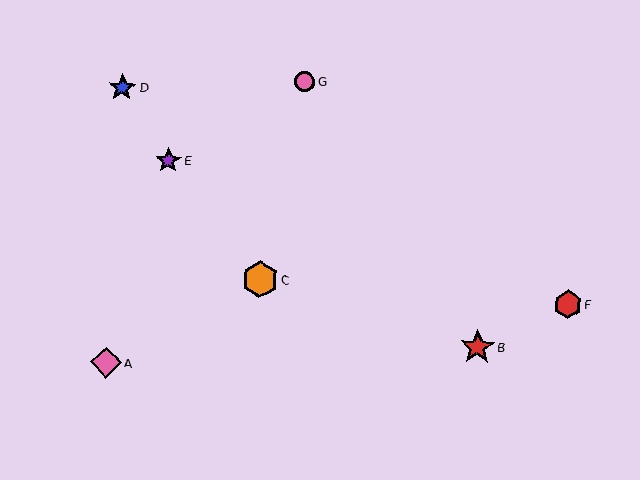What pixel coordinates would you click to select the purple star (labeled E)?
Click at (168, 160) to select the purple star E.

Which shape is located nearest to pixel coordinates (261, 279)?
The orange hexagon (labeled C) at (260, 279) is nearest to that location.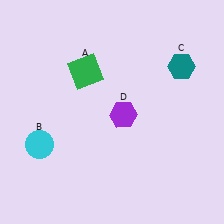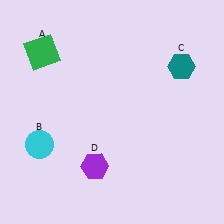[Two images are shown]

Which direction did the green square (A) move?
The green square (A) moved left.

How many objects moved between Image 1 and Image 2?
2 objects moved between the two images.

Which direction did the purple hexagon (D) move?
The purple hexagon (D) moved down.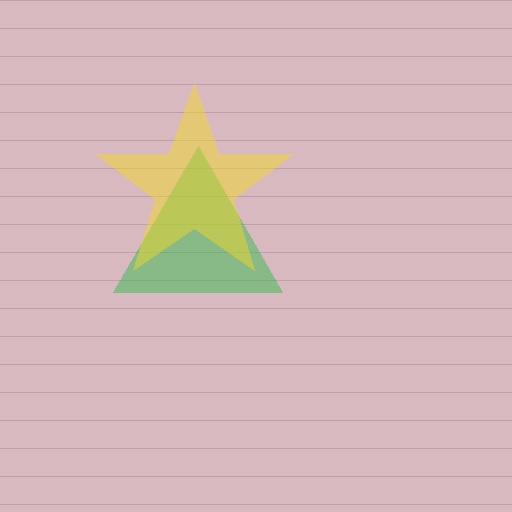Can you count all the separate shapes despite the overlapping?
Yes, there are 2 separate shapes.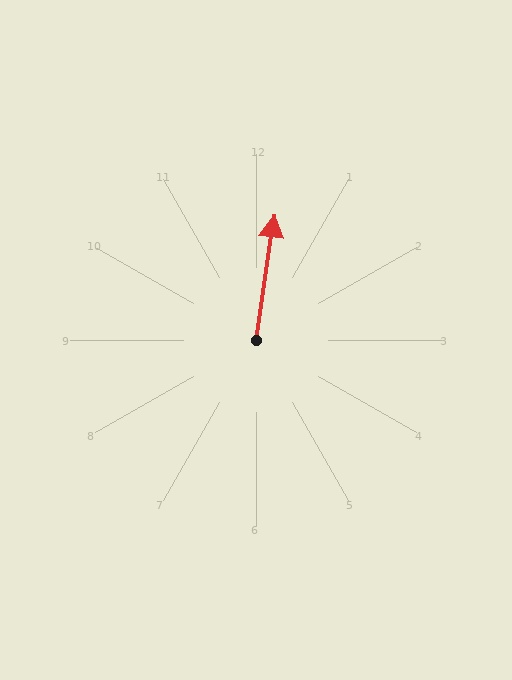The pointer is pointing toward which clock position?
Roughly 12 o'clock.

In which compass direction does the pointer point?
North.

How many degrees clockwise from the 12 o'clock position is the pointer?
Approximately 8 degrees.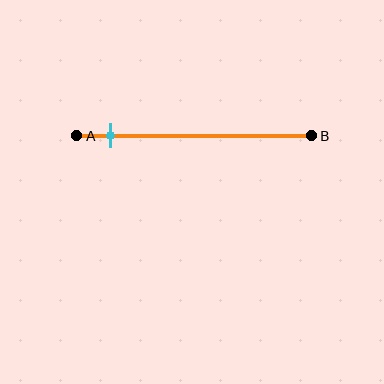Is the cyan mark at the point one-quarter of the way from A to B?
No, the mark is at about 15% from A, not at the 25% one-quarter point.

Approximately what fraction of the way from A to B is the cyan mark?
The cyan mark is approximately 15% of the way from A to B.